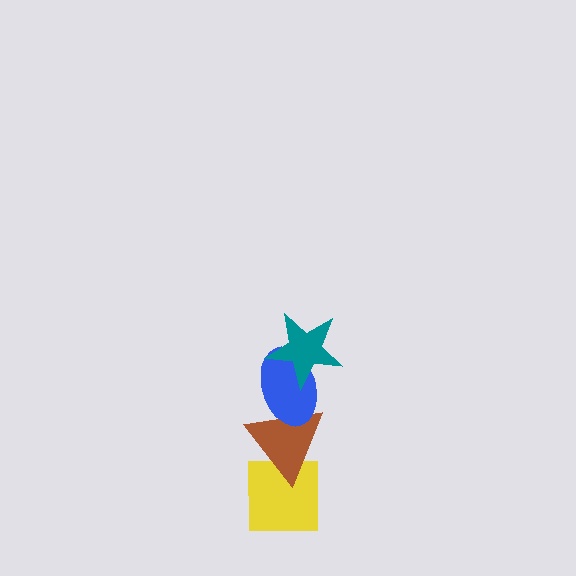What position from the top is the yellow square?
The yellow square is 4th from the top.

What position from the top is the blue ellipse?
The blue ellipse is 2nd from the top.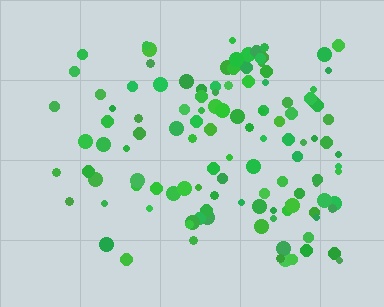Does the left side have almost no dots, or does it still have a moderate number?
Still a moderate number, just noticeably fewer than the right.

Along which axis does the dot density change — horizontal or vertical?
Horizontal.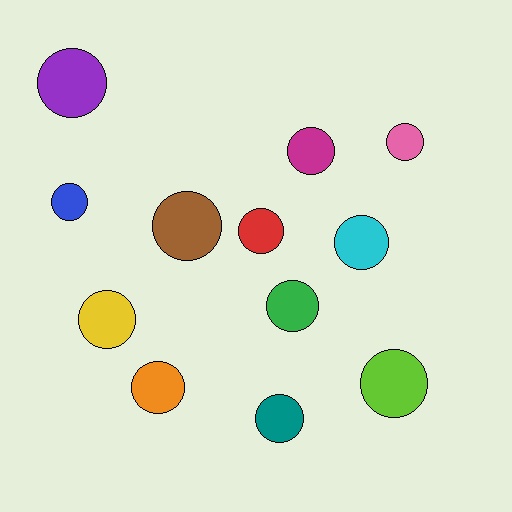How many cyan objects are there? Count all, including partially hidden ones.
There is 1 cyan object.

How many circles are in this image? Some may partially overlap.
There are 12 circles.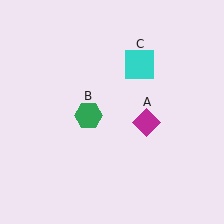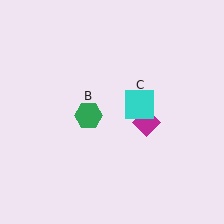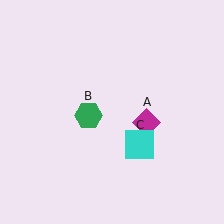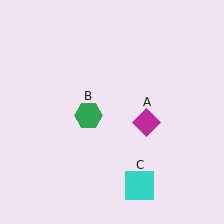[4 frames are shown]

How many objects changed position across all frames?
1 object changed position: cyan square (object C).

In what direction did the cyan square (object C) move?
The cyan square (object C) moved down.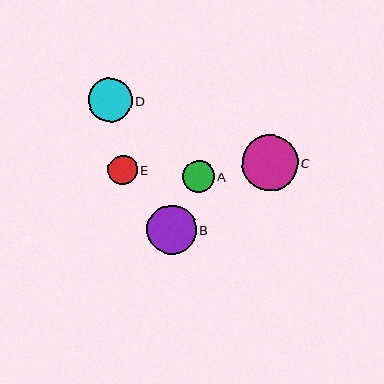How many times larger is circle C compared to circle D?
Circle C is approximately 1.3 times the size of circle D.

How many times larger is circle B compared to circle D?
Circle B is approximately 1.1 times the size of circle D.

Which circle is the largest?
Circle C is the largest with a size of approximately 56 pixels.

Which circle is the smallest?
Circle E is the smallest with a size of approximately 30 pixels.